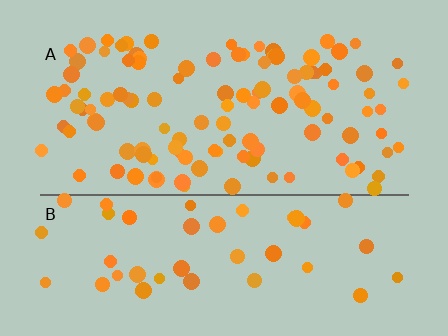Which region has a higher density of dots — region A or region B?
A (the top).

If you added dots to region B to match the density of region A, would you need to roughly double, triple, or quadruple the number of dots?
Approximately double.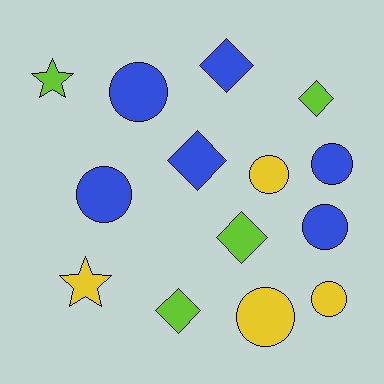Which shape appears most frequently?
Circle, with 7 objects.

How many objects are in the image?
There are 14 objects.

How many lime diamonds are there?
There are 3 lime diamonds.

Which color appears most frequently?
Blue, with 6 objects.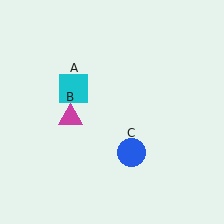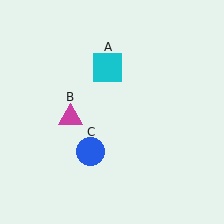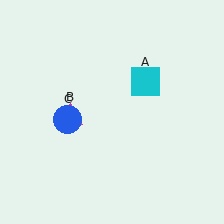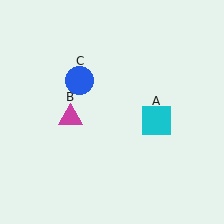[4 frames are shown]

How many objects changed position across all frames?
2 objects changed position: cyan square (object A), blue circle (object C).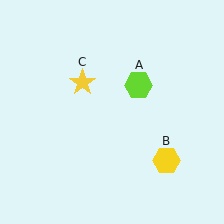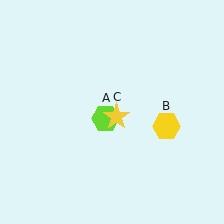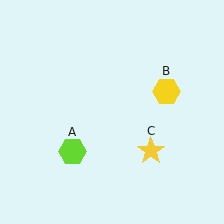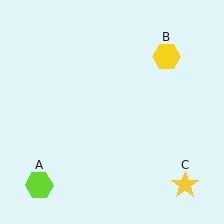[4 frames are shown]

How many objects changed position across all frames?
3 objects changed position: lime hexagon (object A), yellow hexagon (object B), yellow star (object C).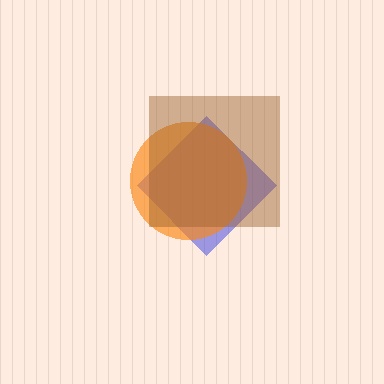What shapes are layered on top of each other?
The layered shapes are: a blue diamond, an orange circle, a brown square.